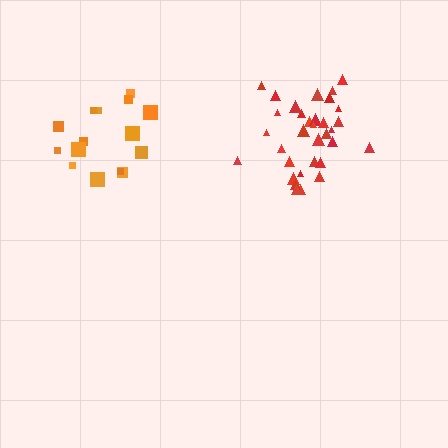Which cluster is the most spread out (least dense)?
Orange.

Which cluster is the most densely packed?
Red.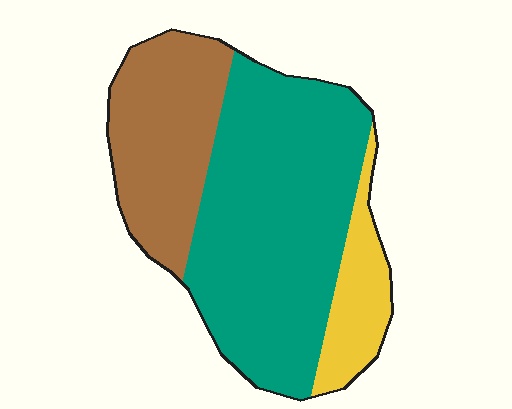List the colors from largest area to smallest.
From largest to smallest: teal, brown, yellow.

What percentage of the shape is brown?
Brown takes up between a quarter and a half of the shape.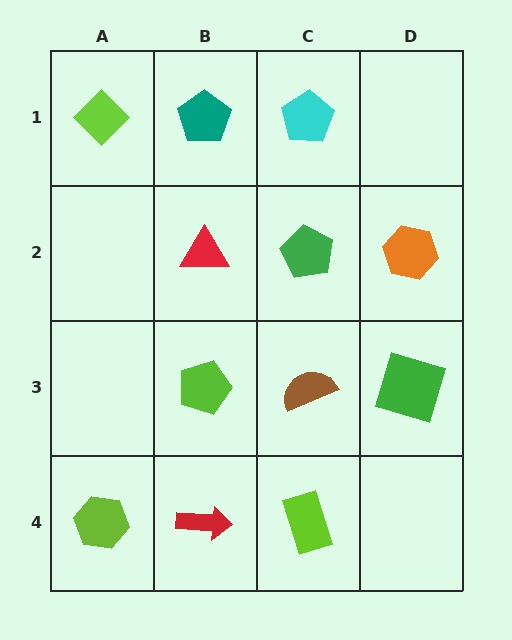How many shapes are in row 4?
3 shapes.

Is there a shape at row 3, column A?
No, that cell is empty.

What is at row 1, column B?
A teal pentagon.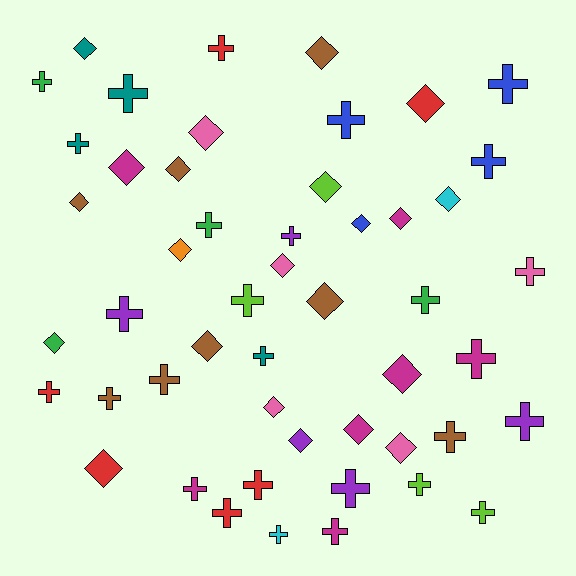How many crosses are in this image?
There are 28 crosses.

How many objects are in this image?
There are 50 objects.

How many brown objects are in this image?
There are 8 brown objects.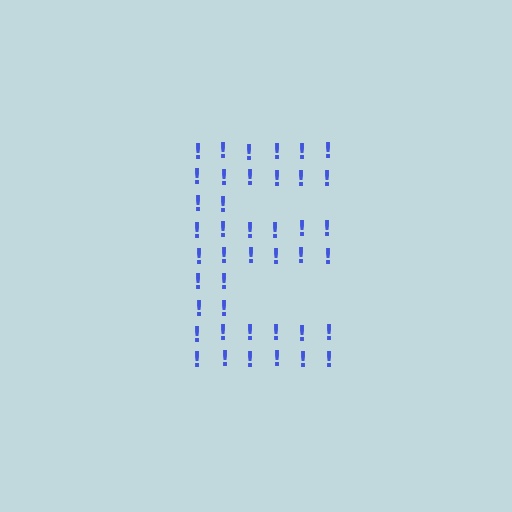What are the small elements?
The small elements are exclamation marks.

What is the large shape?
The large shape is the letter E.